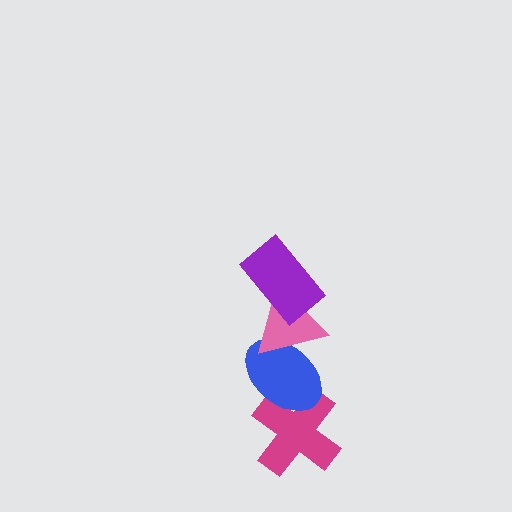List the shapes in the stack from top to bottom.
From top to bottom: the purple rectangle, the pink triangle, the blue ellipse, the magenta cross.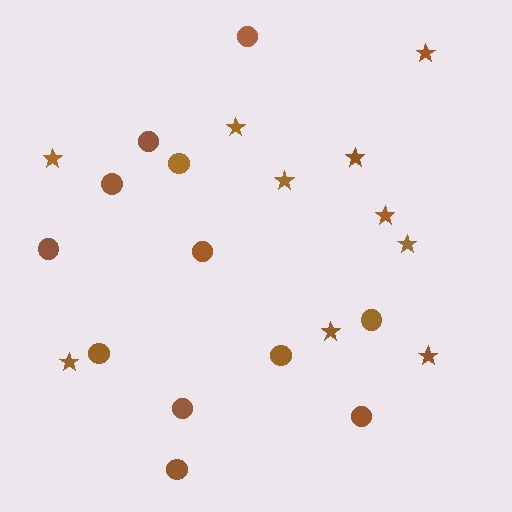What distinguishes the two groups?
There are 2 groups: one group of stars (10) and one group of circles (12).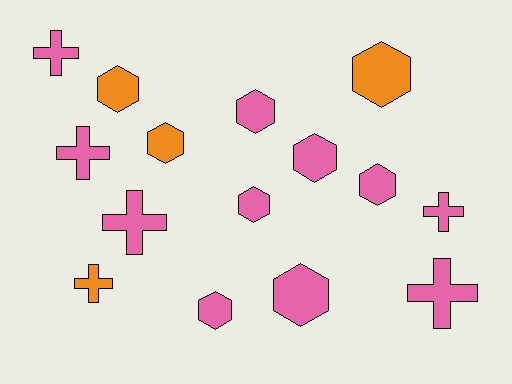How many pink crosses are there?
There are 5 pink crosses.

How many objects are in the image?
There are 15 objects.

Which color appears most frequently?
Pink, with 11 objects.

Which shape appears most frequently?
Hexagon, with 9 objects.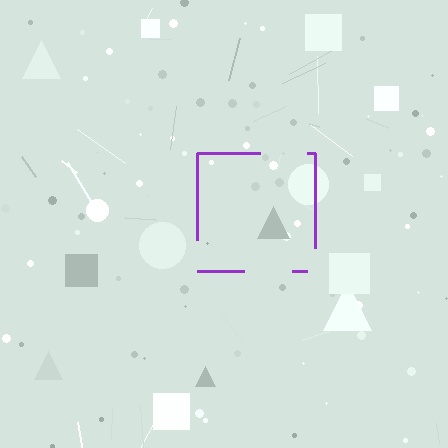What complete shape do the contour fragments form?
The contour fragments form a square.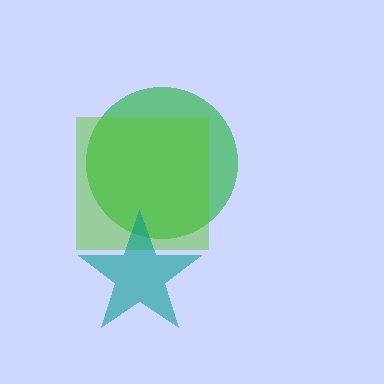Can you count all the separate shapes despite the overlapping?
Yes, there are 3 separate shapes.